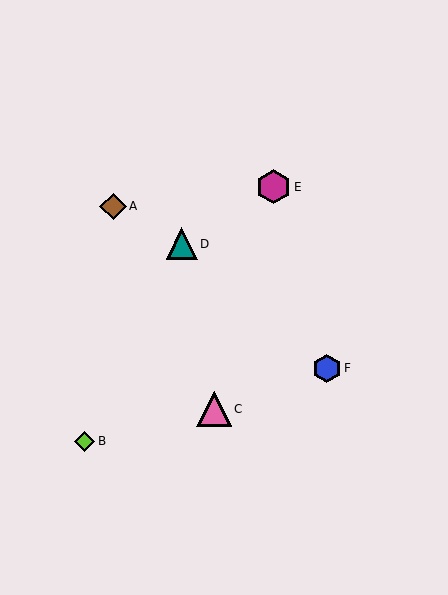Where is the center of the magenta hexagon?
The center of the magenta hexagon is at (274, 187).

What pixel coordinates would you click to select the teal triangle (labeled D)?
Click at (182, 244) to select the teal triangle D.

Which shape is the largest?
The pink triangle (labeled C) is the largest.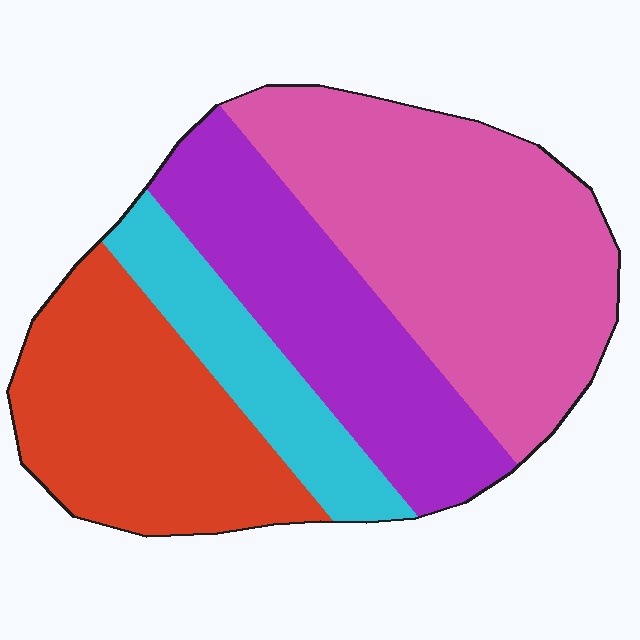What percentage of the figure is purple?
Purple takes up between a sixth and a third of the figure.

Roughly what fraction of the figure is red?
Red covers 25% of the figure.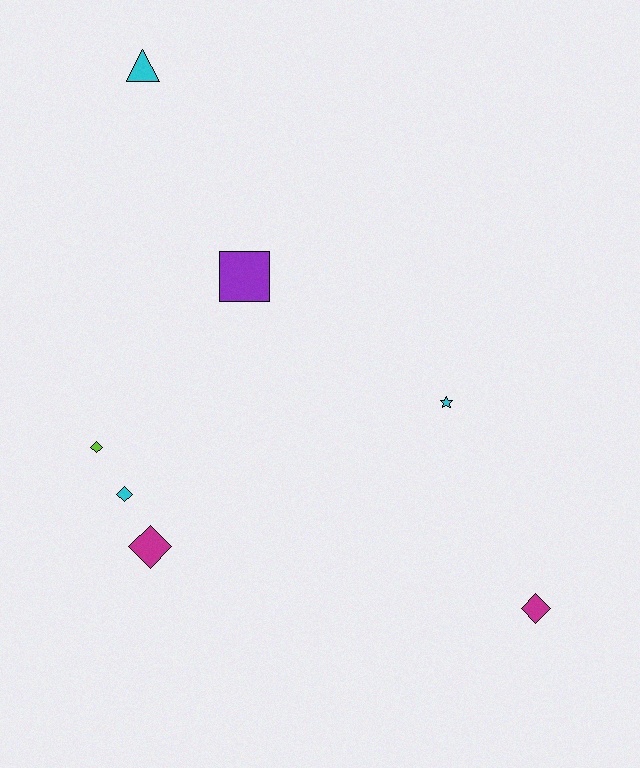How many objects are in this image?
There are 7 objects.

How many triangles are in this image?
There is 1 triangle.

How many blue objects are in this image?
There are no blue objects.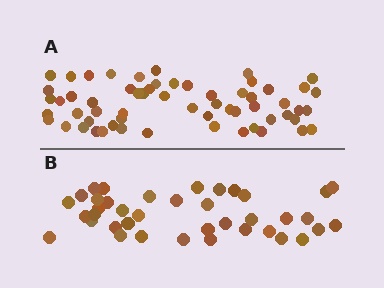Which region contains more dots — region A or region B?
Region A (the top region) has more dots.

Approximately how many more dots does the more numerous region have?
Region A has approximately 20 more dots than region B.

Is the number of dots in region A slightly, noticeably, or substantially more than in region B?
Region A has substantially more. The ratio is roughly 1.5 to 1.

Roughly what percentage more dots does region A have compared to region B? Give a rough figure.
About 55% more.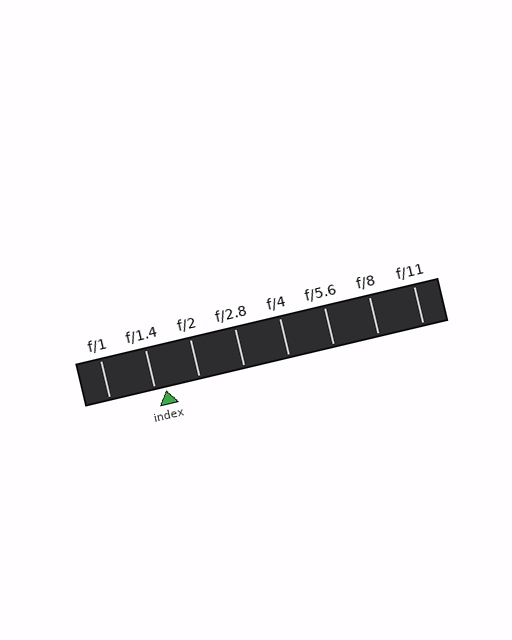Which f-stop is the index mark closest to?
The index mark is closest to f/1.4.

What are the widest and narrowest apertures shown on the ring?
The widest aperture shown is f/1 and the narrowest is f/11.